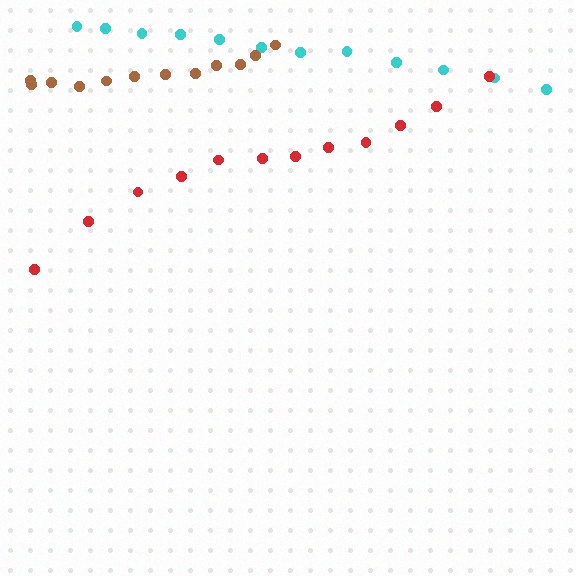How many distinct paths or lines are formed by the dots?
There are 3 distinct paths.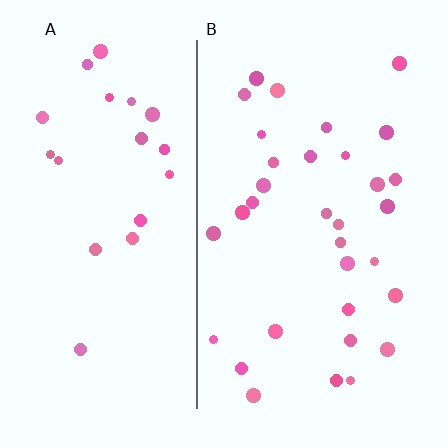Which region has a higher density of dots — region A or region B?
B (the right).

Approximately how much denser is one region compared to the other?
Approximately 1.6× — region B over region A.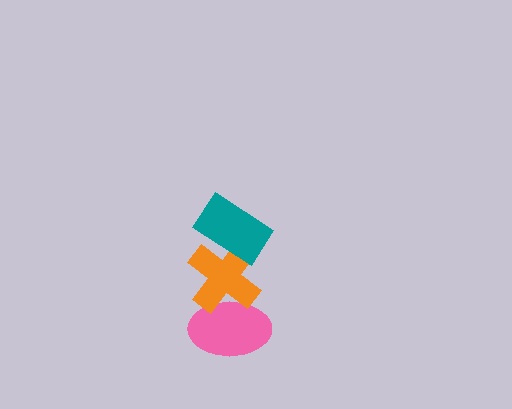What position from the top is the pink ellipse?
The pink ellipse is 3rd from the top.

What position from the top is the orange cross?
The orange cross is 2nd from the top.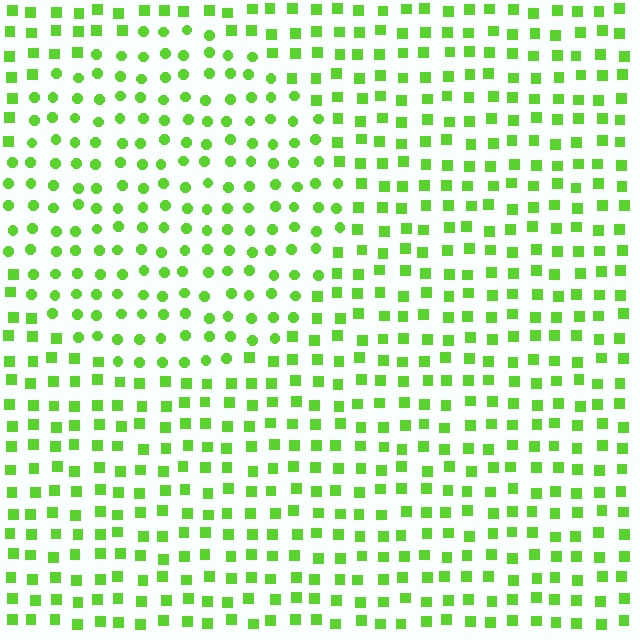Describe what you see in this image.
The image is filled with small lime elements arranged in a uniform grid. A circle-shaped region contains circles, while the surrounding area contains squares. The boundary is defined purely by the change in element shape.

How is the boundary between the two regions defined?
The boundary is defined by a change in element shape: circles inside vs. squares outside. All elements share the same color and spacing.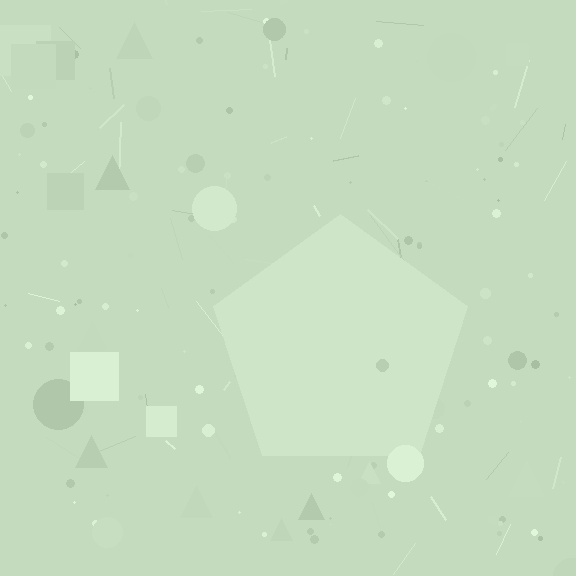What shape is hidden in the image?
A pentagon is hidden in the image.